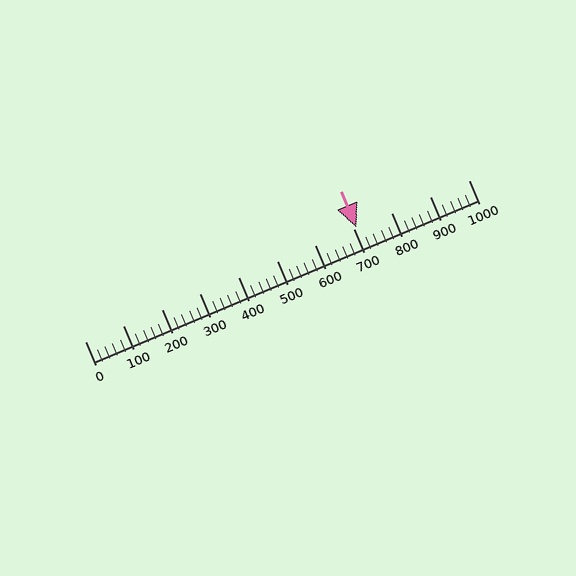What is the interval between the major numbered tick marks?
The major tick marks are spaced 100 units apart.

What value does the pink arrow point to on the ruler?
The pink arrow points to approximately 708.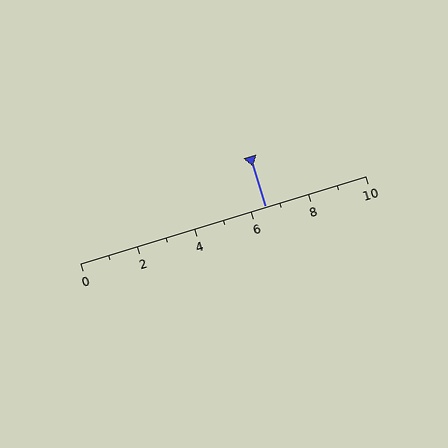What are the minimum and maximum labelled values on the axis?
The axis runs from 0 to 10.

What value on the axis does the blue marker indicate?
The marker indicates approximately 6.5.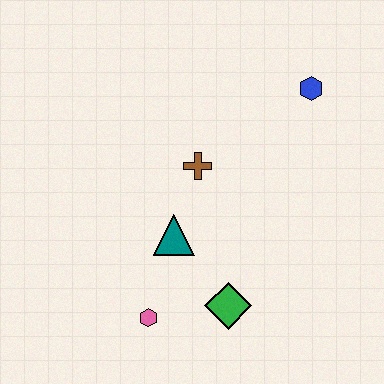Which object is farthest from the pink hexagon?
The blue hexagon is farthest from the pink hexagon.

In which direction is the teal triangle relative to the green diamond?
The teal triangle is above the green diamond.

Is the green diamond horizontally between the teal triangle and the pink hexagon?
No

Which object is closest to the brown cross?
The teal triangle is closest to the brown cross.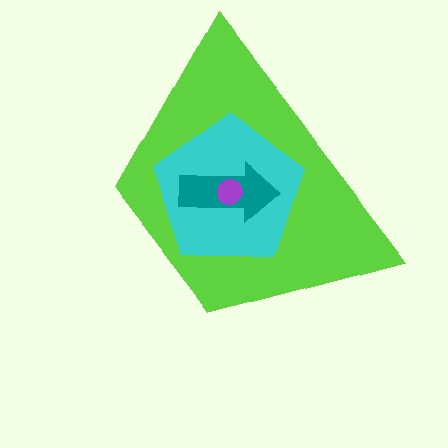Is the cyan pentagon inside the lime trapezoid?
Yes.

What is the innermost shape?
The purple circle.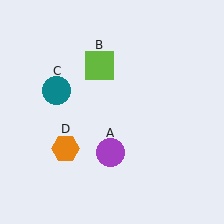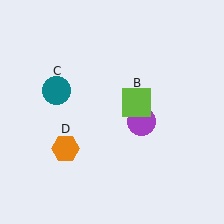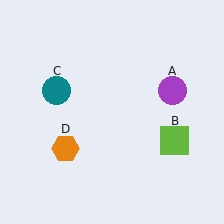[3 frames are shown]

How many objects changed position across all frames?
2 objects changed position: purple circle (object A), lime square (object B).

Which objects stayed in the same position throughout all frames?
Teal circle (object C) and orange hexagon (object D) remained stationary.